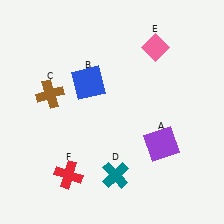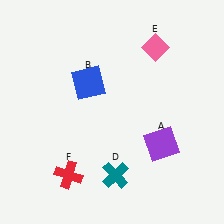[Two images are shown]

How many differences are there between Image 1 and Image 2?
There is 1 difference between the two images.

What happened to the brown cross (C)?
The brown cross (C) was removed in Image 2. It was in the top-left area of Image 1.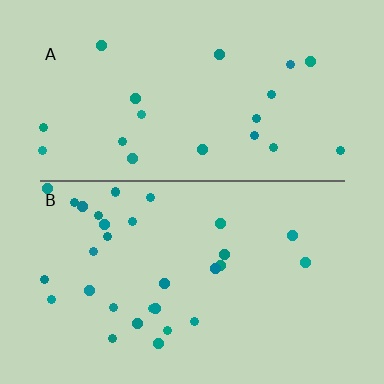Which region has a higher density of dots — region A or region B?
B (the bottom).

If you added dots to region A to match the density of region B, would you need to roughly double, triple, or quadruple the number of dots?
Approximately double.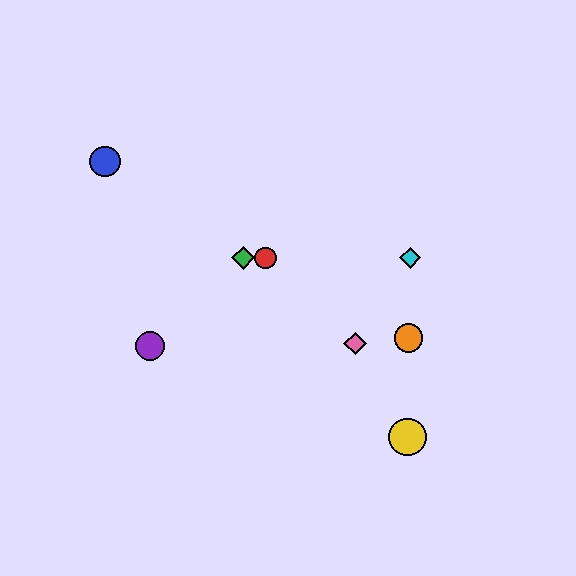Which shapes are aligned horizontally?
The red circle, the green diamond, the cyan diamond are aligned horizontally.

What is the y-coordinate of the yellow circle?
The yellow circle is at y≈437.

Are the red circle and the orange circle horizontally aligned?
No, the red circle is at y≈258 and the orange circle is at y≈338.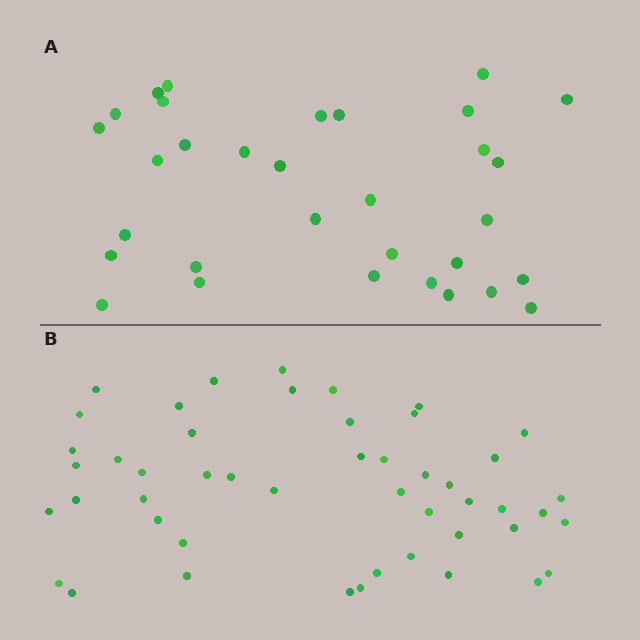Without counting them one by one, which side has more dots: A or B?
Region B (the bottom region) has more dots.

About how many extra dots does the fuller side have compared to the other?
Region B has approximately 15 more dots than region A.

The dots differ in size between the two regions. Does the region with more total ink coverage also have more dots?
No. Region A has more total ink coverage because its dots are larger, but region B actually contains more individual dots. Total area can be misleading — the number of items is what matters here.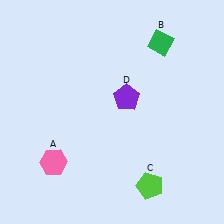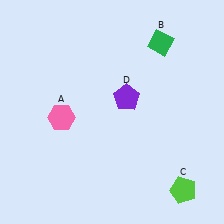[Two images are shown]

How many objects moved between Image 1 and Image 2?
2 objects moved between the two images.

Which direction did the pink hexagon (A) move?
The pink hexagon (A) moved up.